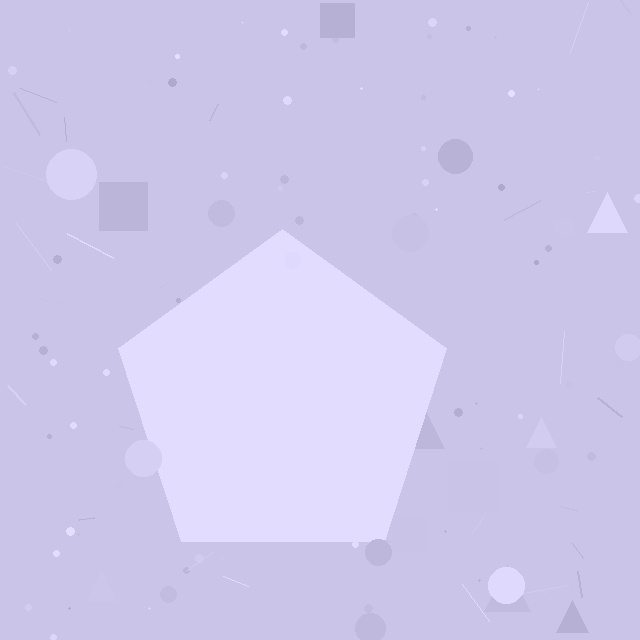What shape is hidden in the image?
A pentagon is hidden in the image.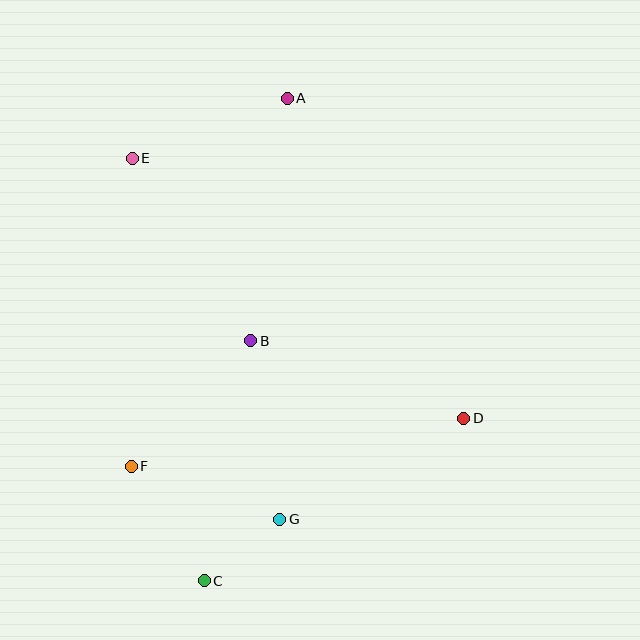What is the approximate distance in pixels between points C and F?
The distance between C and F is approximately 136 pixels.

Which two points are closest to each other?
Points C and G are closest to each other.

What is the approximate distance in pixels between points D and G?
The distance between D and G is approximately 210 pixels.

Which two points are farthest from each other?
Points A and C are farthest from each other.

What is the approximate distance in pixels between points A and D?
The distance between A and D is approximately 366 pixels.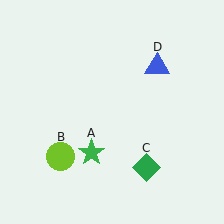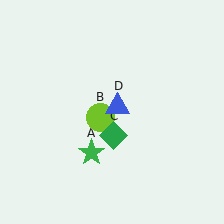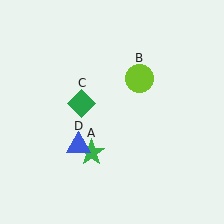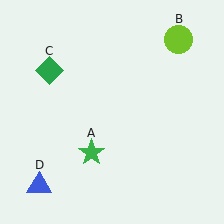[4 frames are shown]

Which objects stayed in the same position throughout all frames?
Green star (object A) remained stationary.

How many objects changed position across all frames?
3 objects changed position: lime circle (object B), green diamond (object C), blue triangle (object D).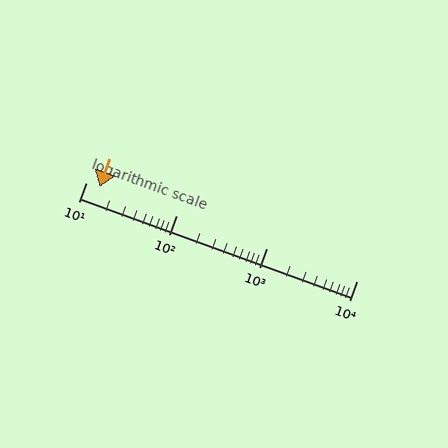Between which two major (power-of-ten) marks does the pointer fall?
The pointer is between 10 and 100.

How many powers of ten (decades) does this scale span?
The scale spans 3 decades, from 10 to 10000.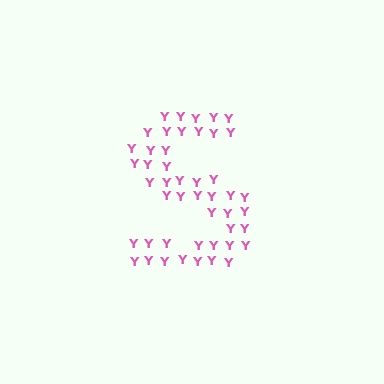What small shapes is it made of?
It is made of small letter Y's.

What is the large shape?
The large shape is the letter S.